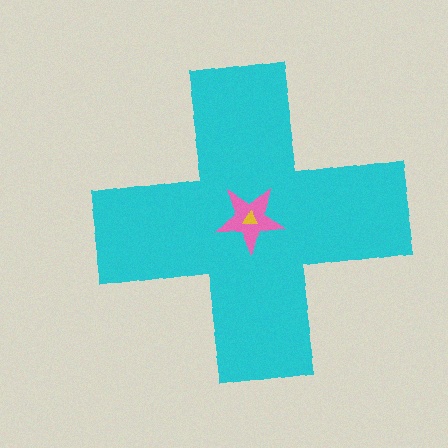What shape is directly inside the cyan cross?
The pink star.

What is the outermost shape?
The cyan cross.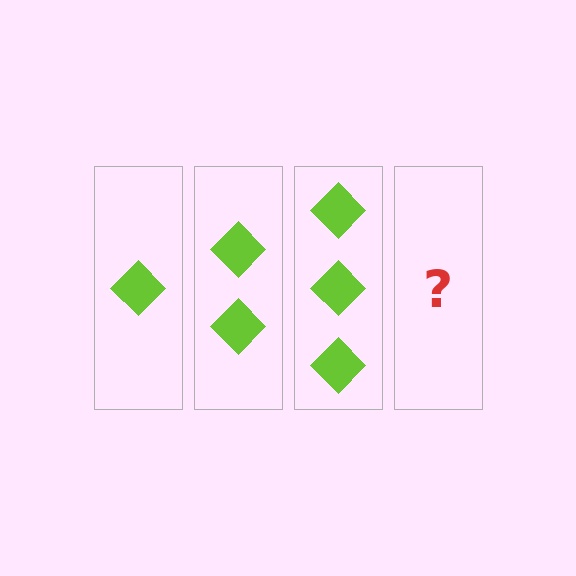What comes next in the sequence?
The next element should be 4 diamonds.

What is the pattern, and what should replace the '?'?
The pattern is that each step adds one more diamond. The '?' should be 4 diamonds.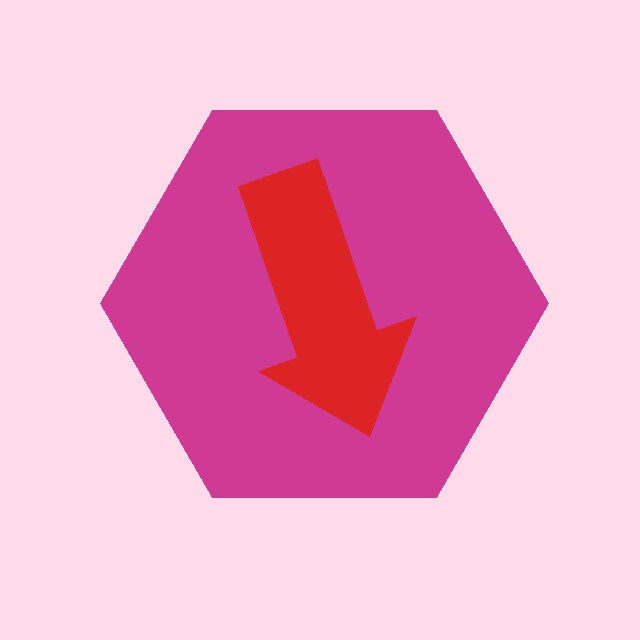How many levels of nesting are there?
2.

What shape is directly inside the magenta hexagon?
The red arrow.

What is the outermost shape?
The magenta hexagon.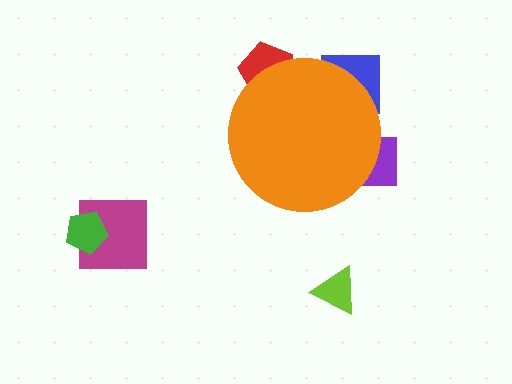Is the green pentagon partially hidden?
No, the green pentagon is fully visible.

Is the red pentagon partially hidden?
Yes, the red pentagon is partially hidden behind the orange circle.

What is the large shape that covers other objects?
An orange circle.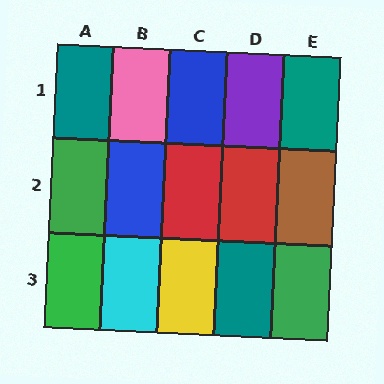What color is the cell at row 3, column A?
Green.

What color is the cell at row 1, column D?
Purple.